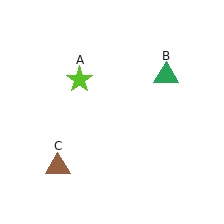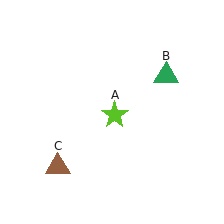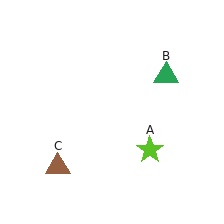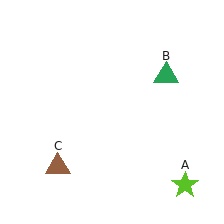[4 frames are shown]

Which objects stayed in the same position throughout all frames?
Green triangle (object B) and brown triangle (object C) remained stationary.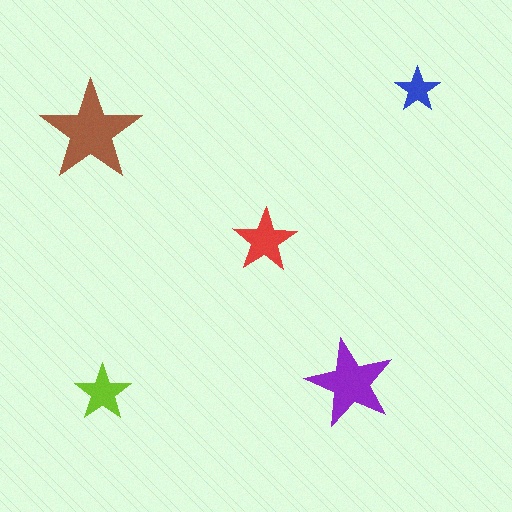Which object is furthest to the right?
The blue star is rightmost.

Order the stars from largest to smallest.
the brown one, the purple one, the red one, the lime one, the blue one.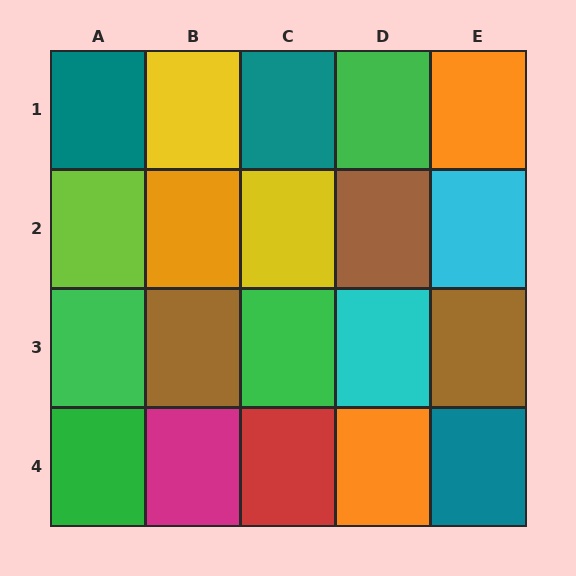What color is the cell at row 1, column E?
Orange.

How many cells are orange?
3 cells are orange.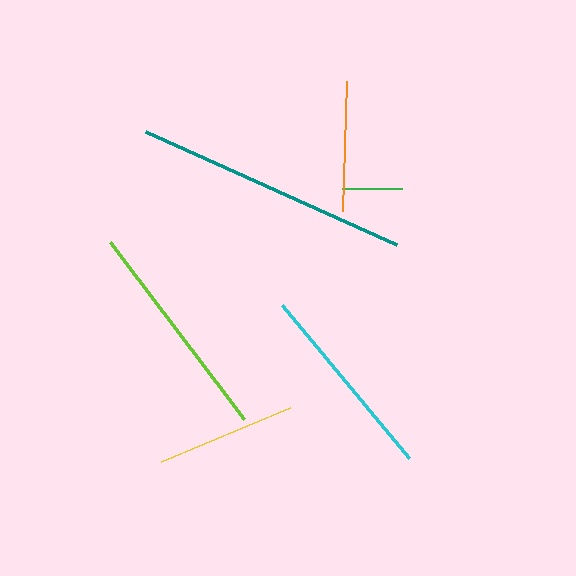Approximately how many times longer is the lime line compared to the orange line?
The lime line is approximately 1.7 times the length of the orange line.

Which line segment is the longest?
The teal line is the longest at approximately 276 pixels.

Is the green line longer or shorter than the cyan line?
The cyan line is longer than the green line.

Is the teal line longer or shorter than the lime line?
The teal line is longer than the lime line.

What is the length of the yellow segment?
The yellow segment is approximately 140 pixels long.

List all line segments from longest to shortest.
From longest to shortest: teal, lime, cyan, yellow, orange, green.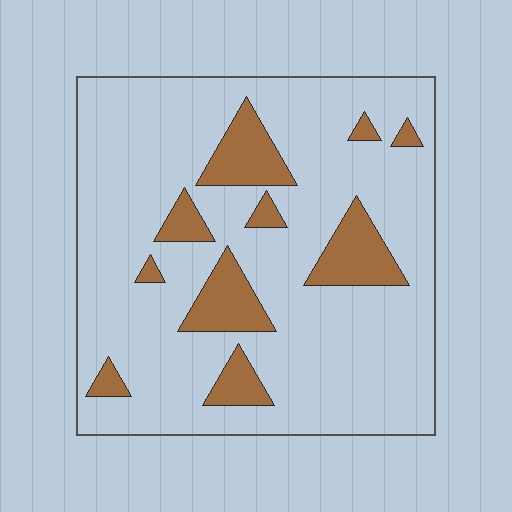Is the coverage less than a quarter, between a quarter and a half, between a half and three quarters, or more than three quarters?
Less than a quarter.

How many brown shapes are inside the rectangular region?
10.